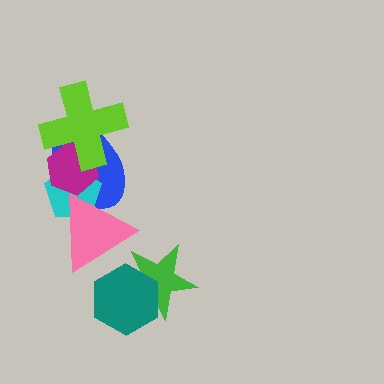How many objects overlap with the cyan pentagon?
3 objects overlap with the cyan pentagon.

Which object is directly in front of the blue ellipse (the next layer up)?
The cyan pentagon is directly in front of the blue ellipse.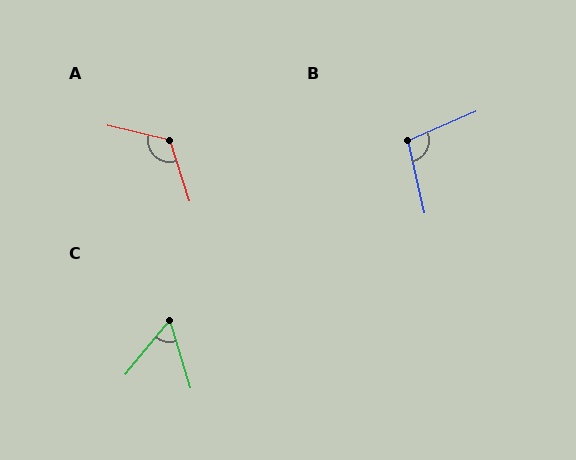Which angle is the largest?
A, at approximately 121 degrees.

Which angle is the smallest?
C, at approximately 56 degrees.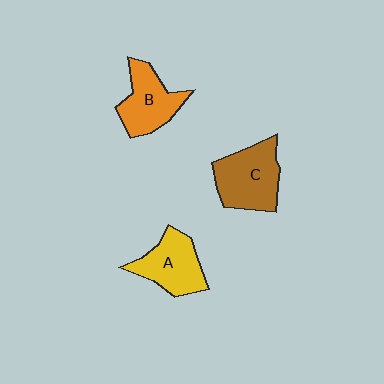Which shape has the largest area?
Shape C (brown).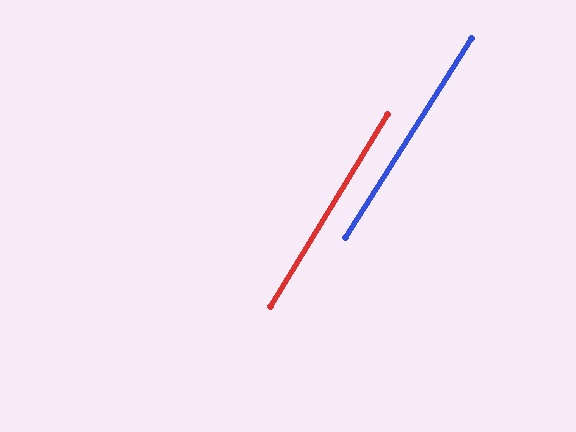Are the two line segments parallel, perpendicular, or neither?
Parallel — their directions differ by only 0.8°.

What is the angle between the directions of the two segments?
Approximately 1 degree.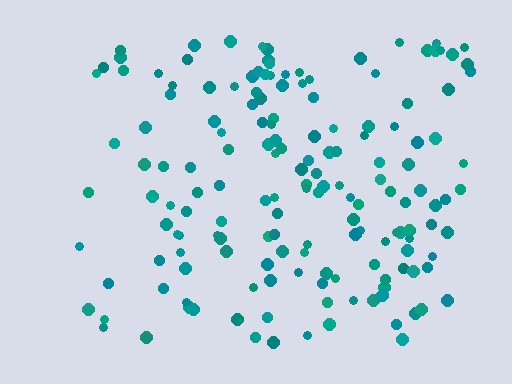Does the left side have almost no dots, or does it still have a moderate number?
Still a moderate number, just noticeably fewer than the right.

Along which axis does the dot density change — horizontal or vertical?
Horizontal.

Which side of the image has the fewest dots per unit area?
The left.